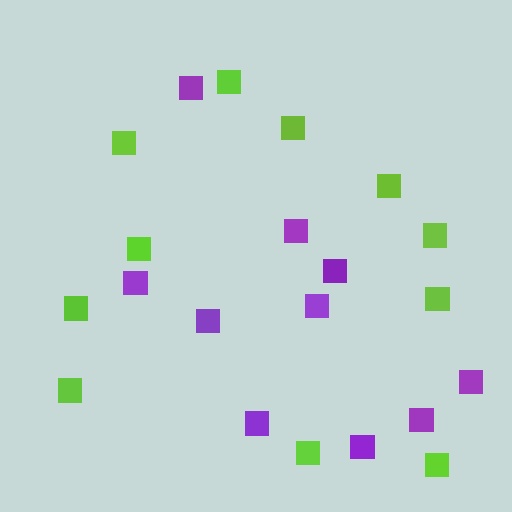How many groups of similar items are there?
There are 2 groups: one group of purple squares (10) and one group of lime squares (11).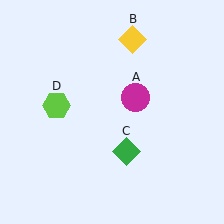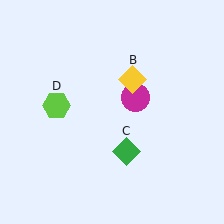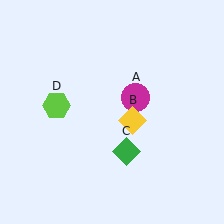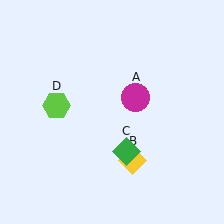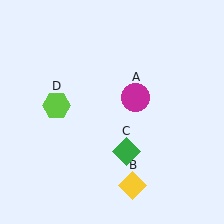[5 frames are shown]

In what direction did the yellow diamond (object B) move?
The yellow diamond (object B) moved down.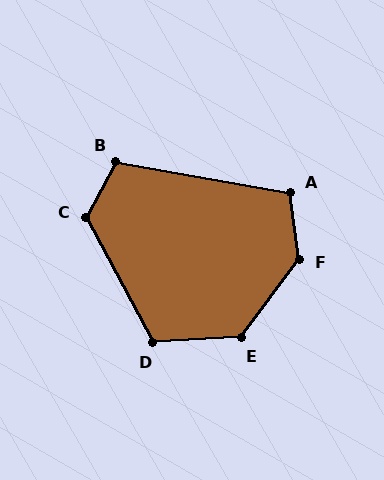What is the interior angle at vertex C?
Approximately 123 degrees (obtuse).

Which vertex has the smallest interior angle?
A, at approximately 108 degrees.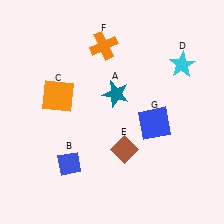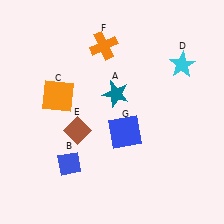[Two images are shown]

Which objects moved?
The objects that moved are: the brown diamond (E), the blue square (G).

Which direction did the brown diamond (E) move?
The brown diamond (E) moved left.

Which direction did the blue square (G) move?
The blue square (G) moved left.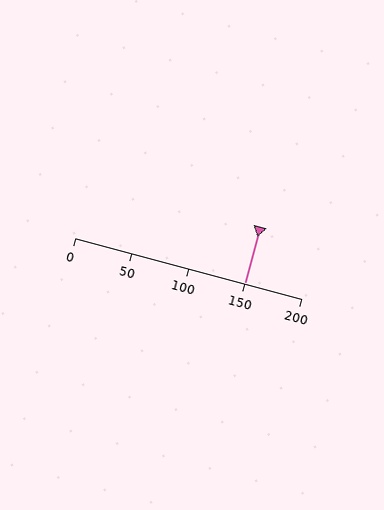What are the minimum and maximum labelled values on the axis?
The axis runs from 0 to 200.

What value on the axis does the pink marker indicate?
The marker indicates approximately 150.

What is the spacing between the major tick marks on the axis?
The major ticks are spaced 50 apart.